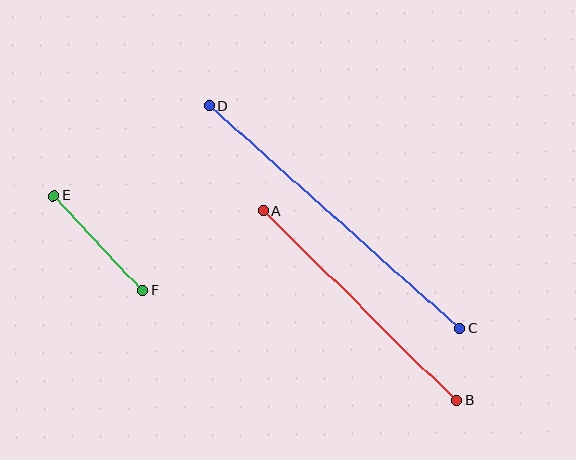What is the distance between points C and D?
The distance is approximately 336 pixels.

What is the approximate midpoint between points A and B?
The midpoint is at approximately (360, 306) pixels.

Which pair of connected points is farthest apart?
Points C and D are farthest apart.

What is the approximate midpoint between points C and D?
The midpoint is at approximately (334, 217) pixels.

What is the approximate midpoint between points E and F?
The midpoint is at approximately (98, 243) pixels.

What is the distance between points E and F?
The distance is approximately 130 pixels.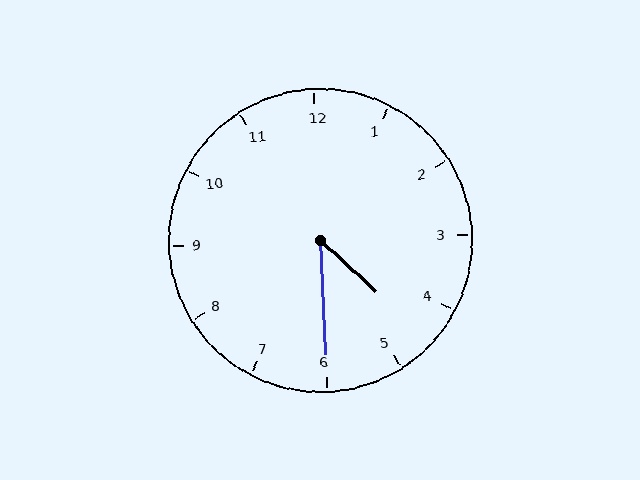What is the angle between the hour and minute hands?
Approximately 45 degrees.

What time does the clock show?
4:30.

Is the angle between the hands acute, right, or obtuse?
It is acute.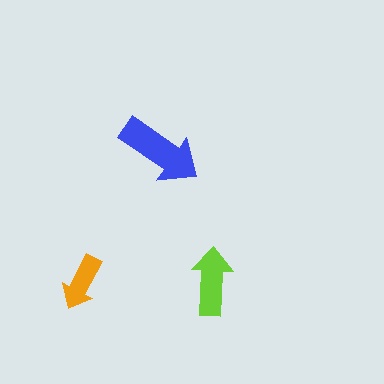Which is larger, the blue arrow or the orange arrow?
The blue one.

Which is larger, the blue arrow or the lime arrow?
The blue one.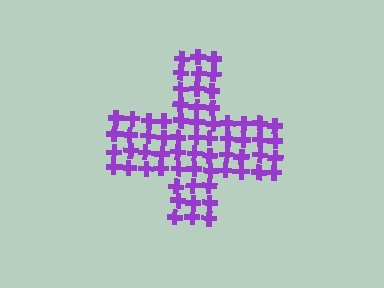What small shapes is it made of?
It is made of small crosses.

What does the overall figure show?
The overall figure shows a cross.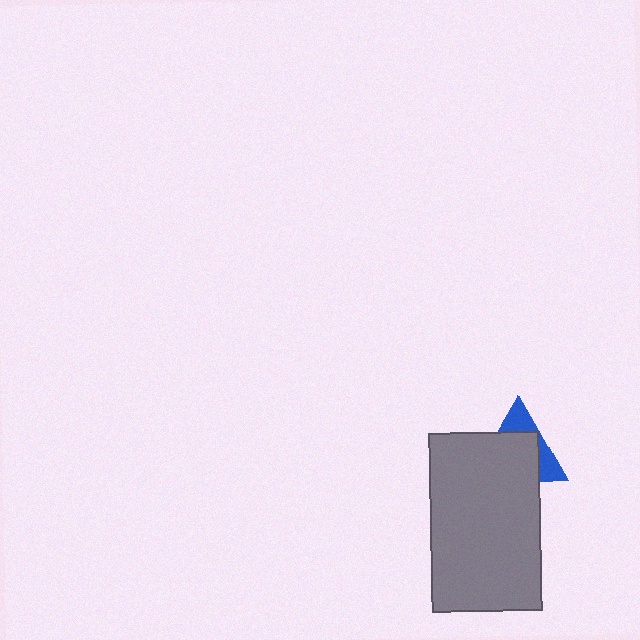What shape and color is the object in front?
The object in front is a gray rectangle.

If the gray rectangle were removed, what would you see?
You would see the complete blue triangle.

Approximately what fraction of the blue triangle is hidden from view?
Roughly 66% of the blue triangle is hidden behind the gray rectangle.